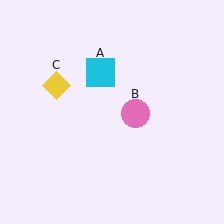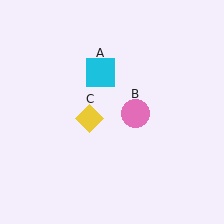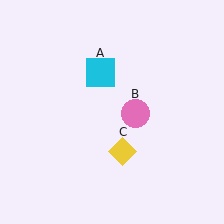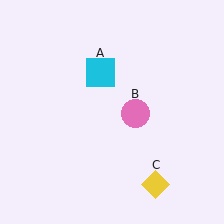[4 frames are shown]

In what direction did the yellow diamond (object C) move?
The yellow diamond (object C) moved down and to the right.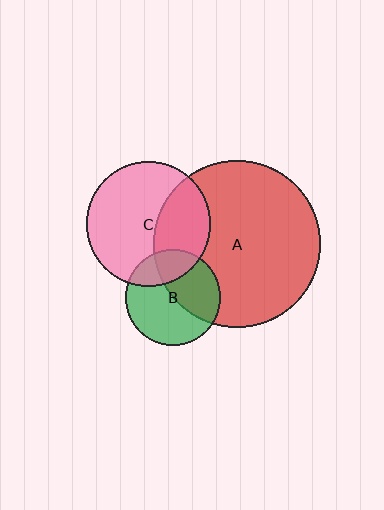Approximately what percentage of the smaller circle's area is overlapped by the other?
Approximately 45%.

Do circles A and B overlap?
Yes.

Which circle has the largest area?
Circle A (red).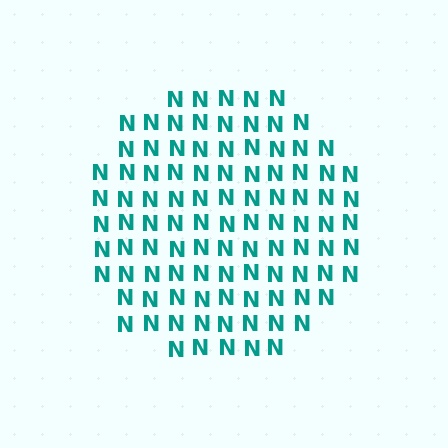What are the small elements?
The small elements are letter N's.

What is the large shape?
The large shape is a circle.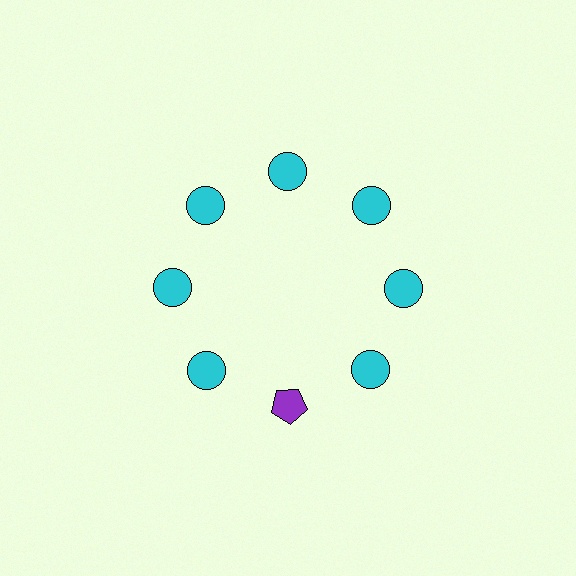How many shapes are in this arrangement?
There are 8 shapes arranged in a ring pattern.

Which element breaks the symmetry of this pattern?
The purple pentagon at roughly the 6 o'clock position breaks the symmetry. All other shapes are cyan circles.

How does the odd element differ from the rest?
It differs in both color (purple instead of cyan) and shape (pentagon instead of circle).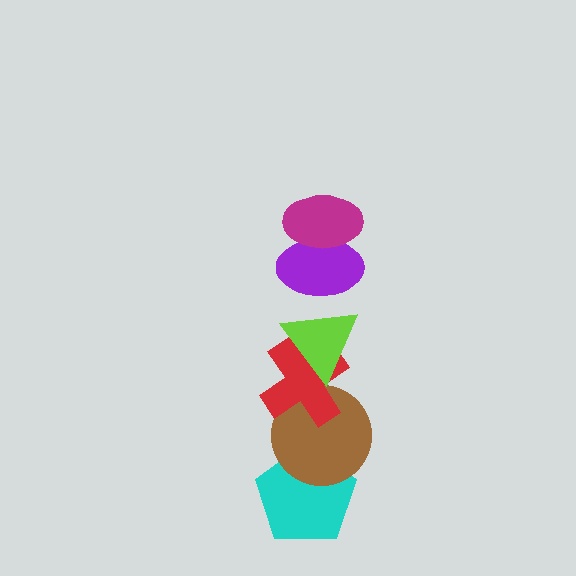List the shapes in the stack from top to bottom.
From top to bottom: the magenta ellipse, the purple ellipse, the lime triangle, the red cross, the brown circle, the cyan pentagon.